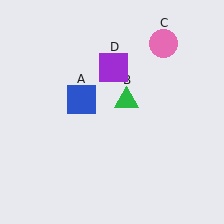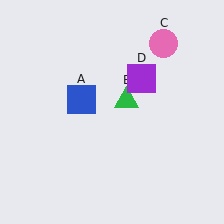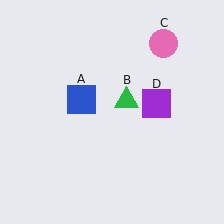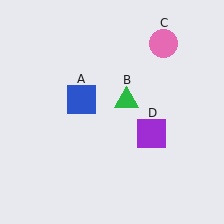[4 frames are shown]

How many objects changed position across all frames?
1 object changed position: purple square (object D).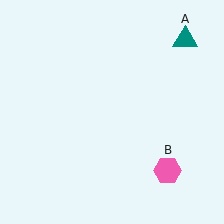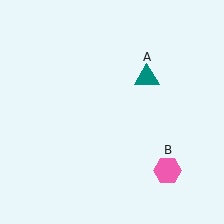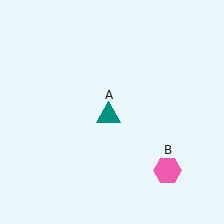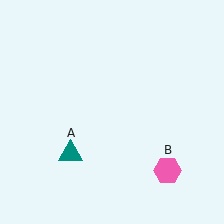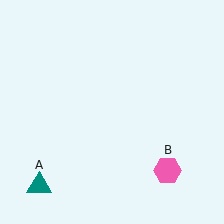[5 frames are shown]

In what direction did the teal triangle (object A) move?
The teal triangle (object A) moved down and to the left.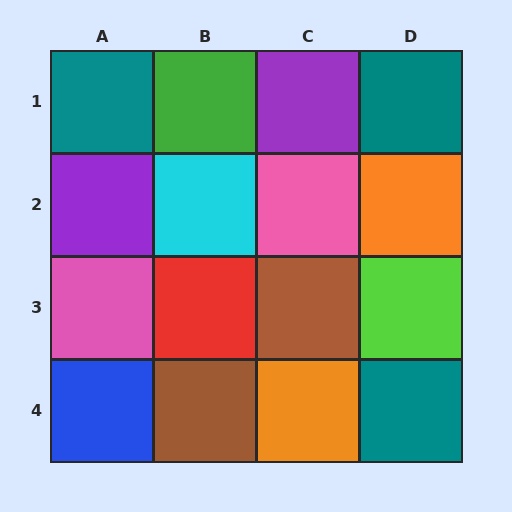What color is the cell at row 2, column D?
Orange.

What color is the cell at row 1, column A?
Teal.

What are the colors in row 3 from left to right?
Pink, red, brown, lime.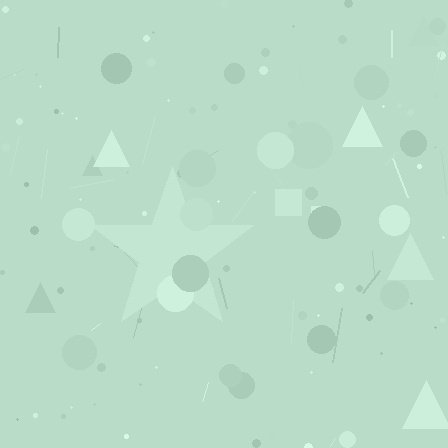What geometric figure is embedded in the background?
A star is embedded in the background.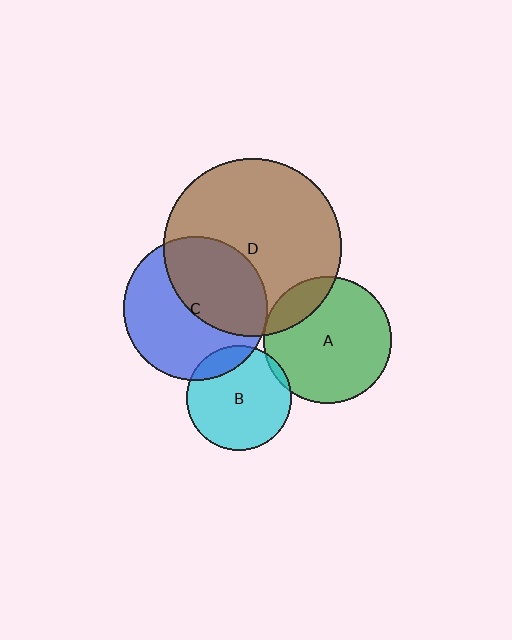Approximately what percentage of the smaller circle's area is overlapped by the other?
Approximately 45%.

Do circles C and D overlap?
Yes.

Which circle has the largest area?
Circle D (brown).